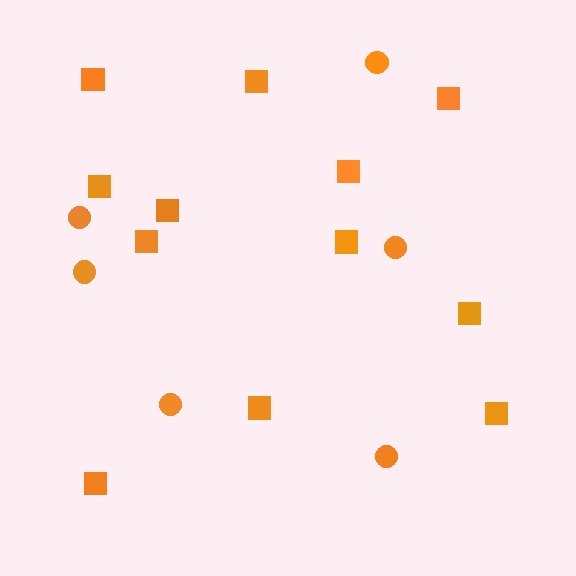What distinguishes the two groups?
There are 2 groups: one group of squares (12) and one group of circles (6).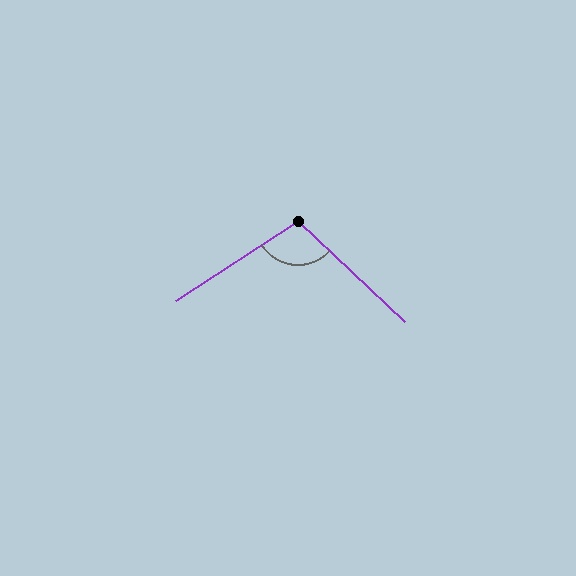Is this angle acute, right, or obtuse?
It is obtuse.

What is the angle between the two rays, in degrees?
Approximately 104 degrees.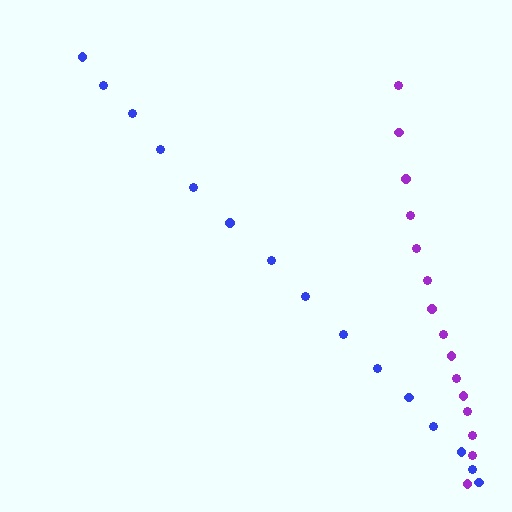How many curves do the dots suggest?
There are 2 distinct paths.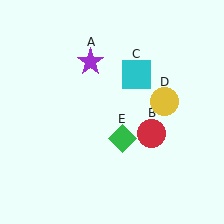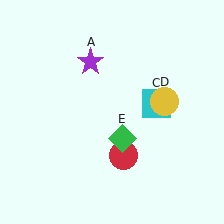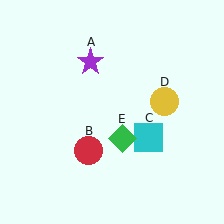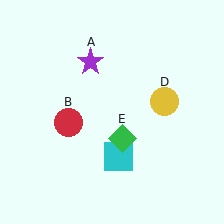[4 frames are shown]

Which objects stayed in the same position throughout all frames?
Purple star (object A) and yellow circle (object D) and green diamond (object E) remained stationary.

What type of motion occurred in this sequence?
The red circle (object B), cyan square (object C) rotated clockwise around the center of the scene.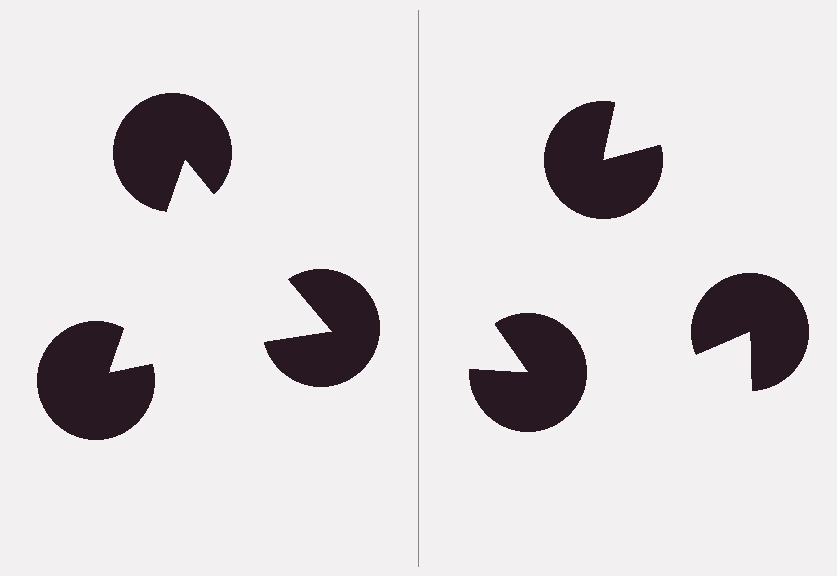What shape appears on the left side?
An illusory triangle.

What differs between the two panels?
The pac-man discs are positioned identically on both sides; only the wedge orientations differ. On the left they align to a triangle; on the right they are misaligned.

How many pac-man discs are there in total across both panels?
6 — 3 on each side.